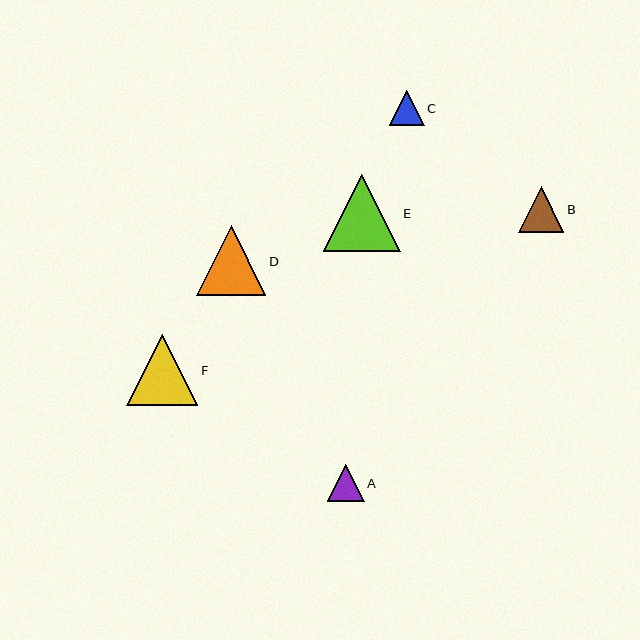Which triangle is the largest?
Triangle E is the largest with a size of approximately 77 pixels.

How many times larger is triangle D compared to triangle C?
Triangle D is approximately 2.0 times the size of triangle C.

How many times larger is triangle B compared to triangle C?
Triangle B is approximately 1.3 times the size of triangle C.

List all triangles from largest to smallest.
From largest to smallest: E, F, D, B, A, C.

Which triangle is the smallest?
Triangle C is the smallest with a size of approximately 35 pixels.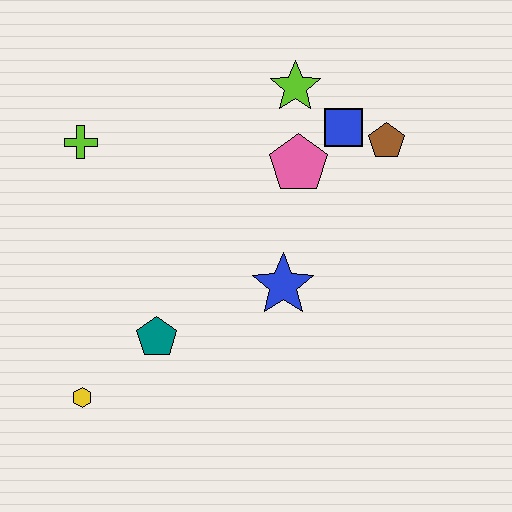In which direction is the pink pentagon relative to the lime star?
The pink pentagon is below the lime star.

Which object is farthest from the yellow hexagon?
The brown pentagon is farthest from the yellow hexagon.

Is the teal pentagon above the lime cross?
No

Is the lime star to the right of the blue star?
Yes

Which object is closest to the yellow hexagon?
The teal pentagon is closest to the yellow hexagon.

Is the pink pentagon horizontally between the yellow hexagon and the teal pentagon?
No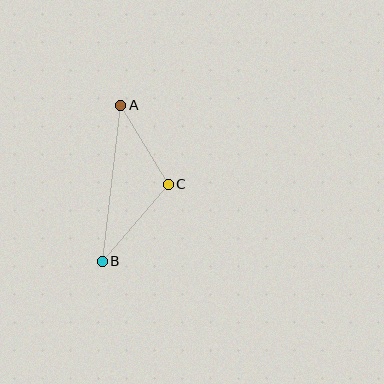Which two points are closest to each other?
Points A and C are closest to each other.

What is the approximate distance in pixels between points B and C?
The distance between B and C is approximately 102 pixels.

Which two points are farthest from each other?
Points A and B are farthest from each other.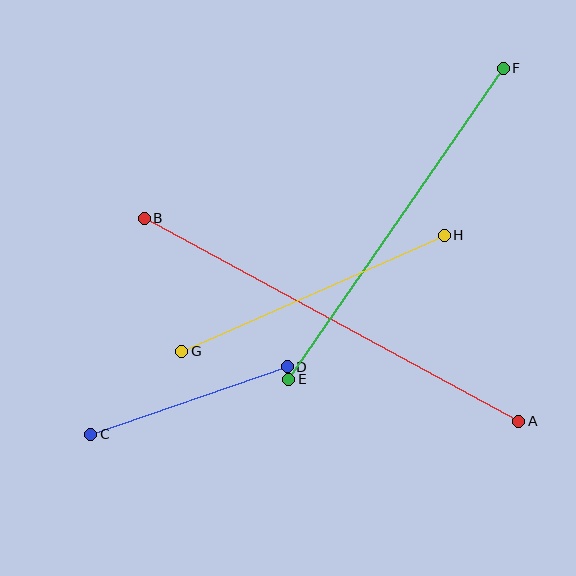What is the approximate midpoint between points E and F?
The midpoint is at approximately (396, 224) pixels.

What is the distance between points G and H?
The distance is approximately 287 pixels.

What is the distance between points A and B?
The distance is approximately 426 pixels.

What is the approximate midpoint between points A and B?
The midpoint is at approximately (332, 320) pixels.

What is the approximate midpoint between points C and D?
The midpoint is at approximately (189, 400) pixels.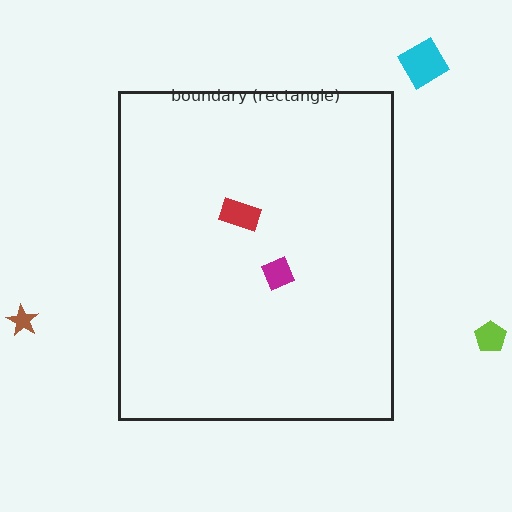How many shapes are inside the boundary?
2 inside, 3 outside.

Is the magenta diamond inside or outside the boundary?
Inside.